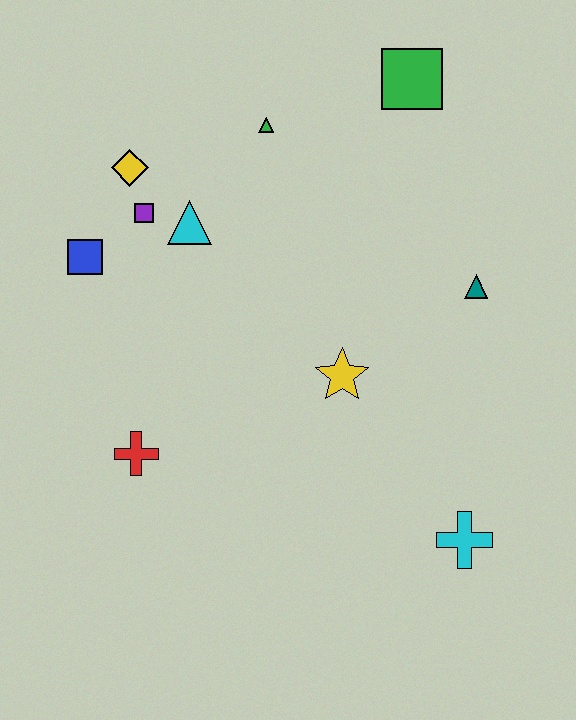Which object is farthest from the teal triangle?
The blue square is farthest from the teal triangle.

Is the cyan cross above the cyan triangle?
No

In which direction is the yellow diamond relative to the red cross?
The yellow diamond is above the red cross.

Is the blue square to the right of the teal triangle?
No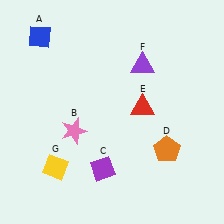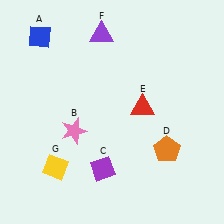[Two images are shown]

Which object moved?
The purple triangle (F) moved left.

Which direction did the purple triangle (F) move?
The purple triangle (F) moved left.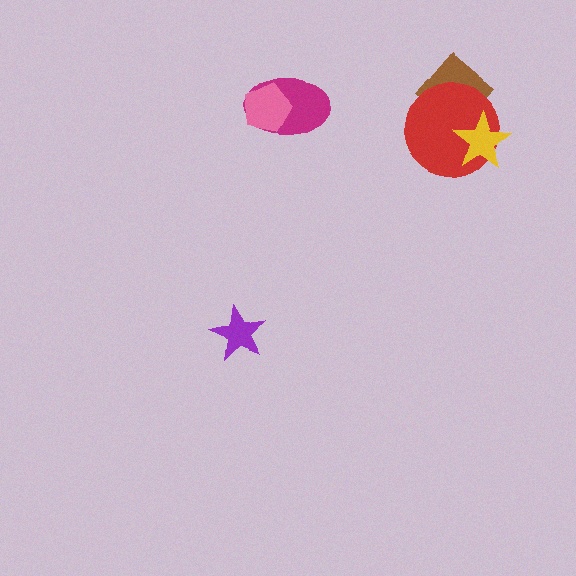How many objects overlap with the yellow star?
1 object overlaps with the yellow star.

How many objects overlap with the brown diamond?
1 object overlaps with the brown diamond.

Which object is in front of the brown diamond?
The red circle is in front of the brown diamond.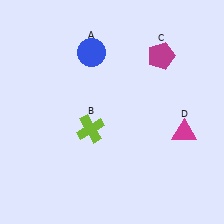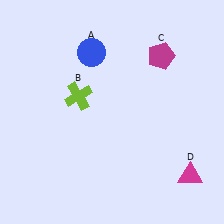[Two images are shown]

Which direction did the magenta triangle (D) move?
The magenta triangle (D) moved down.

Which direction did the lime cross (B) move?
The lime cross (B) moved up.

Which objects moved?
The objects that moved are: the lime cross (B), the magenta triangle (D).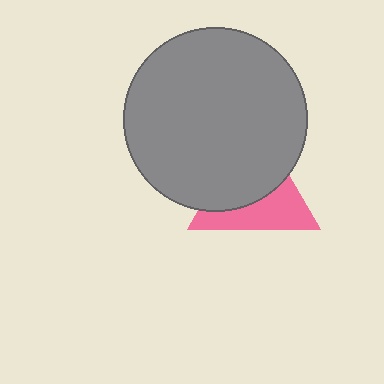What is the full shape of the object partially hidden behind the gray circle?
The partially hidden object is a pink triangle.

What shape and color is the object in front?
The object in front is a gray circle.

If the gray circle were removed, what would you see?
You would see the complete pink triangle.